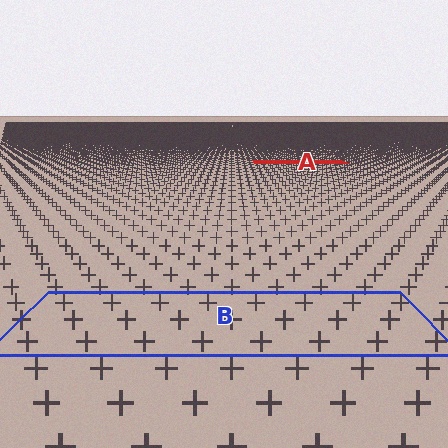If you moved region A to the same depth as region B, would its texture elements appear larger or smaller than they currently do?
They would appear larger. At a closer depth, the same texture elements are projected at a bigger on-screen size.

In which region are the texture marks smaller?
The texture marks are smaller in region A, because it is farther away.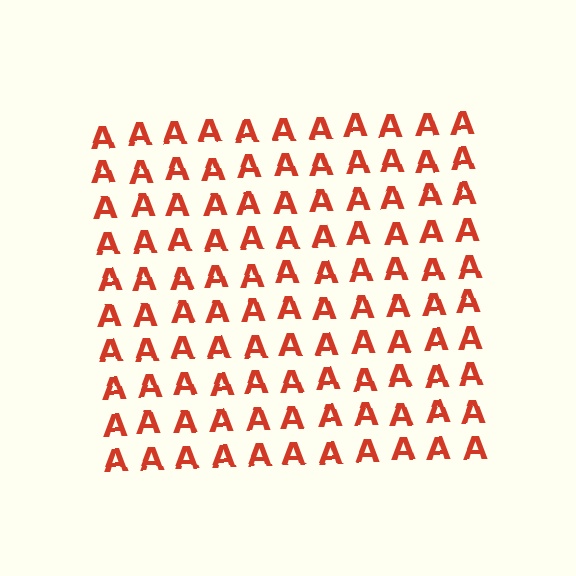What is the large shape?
The large shape is a square.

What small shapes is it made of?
It is made of small letter A's.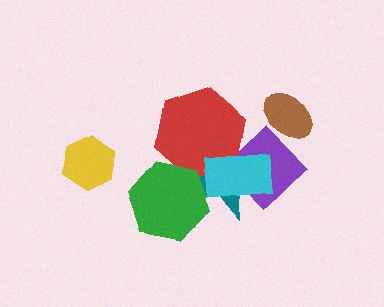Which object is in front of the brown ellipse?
The purple diamond is in front of the brown ellipse.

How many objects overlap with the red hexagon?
4 objects overlap with the red hexagon.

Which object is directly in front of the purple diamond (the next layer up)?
The teal star is directly in front of the purple diamond.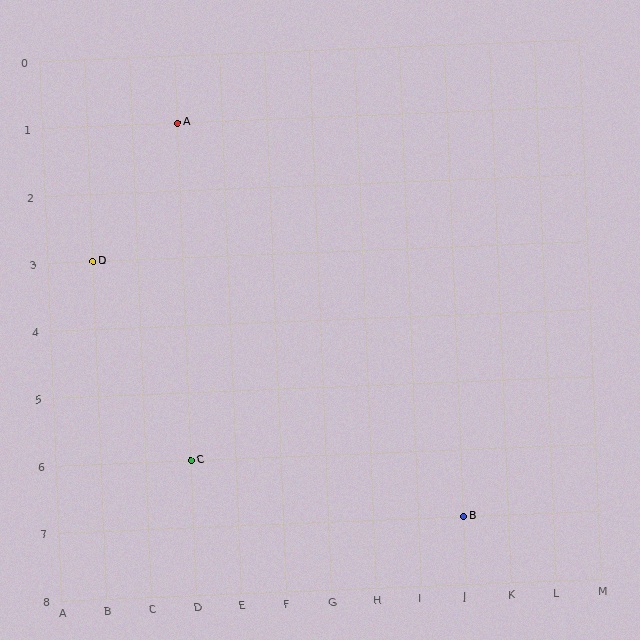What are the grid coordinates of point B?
Point B is at grid coordinates (J, 7).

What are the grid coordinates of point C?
Point C is at grid coordinates (D, 6).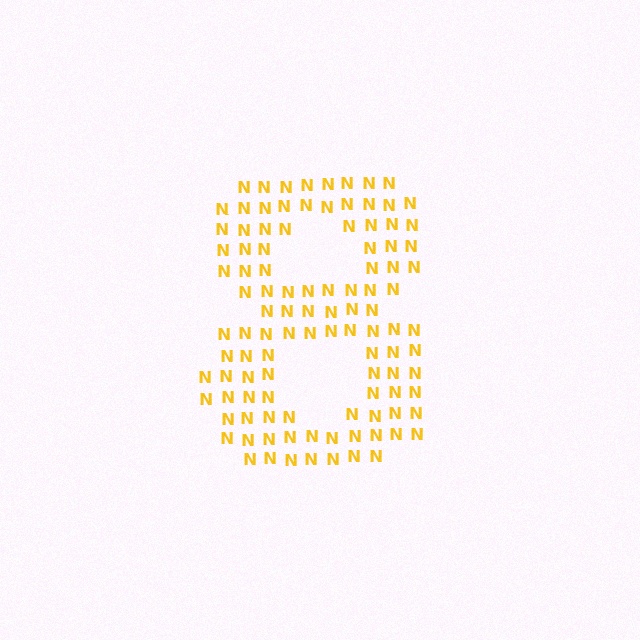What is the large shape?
The large shape is the digit 8.